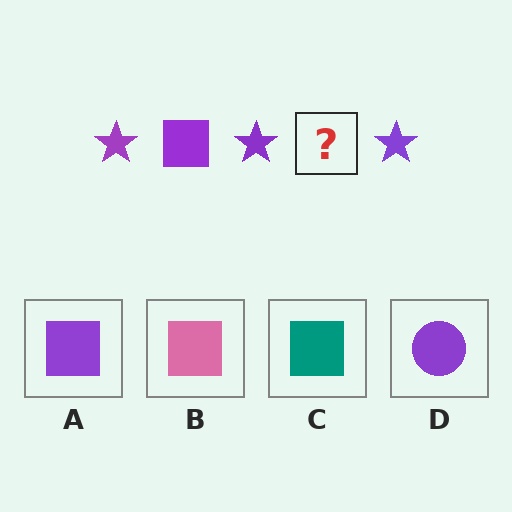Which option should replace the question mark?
Option A.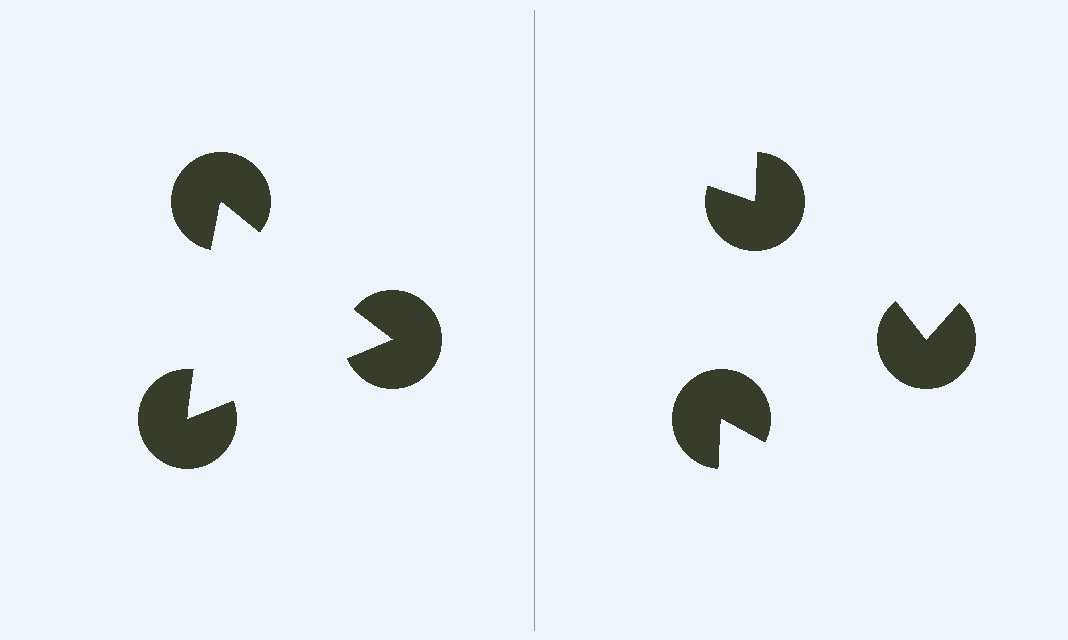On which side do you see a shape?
An illusory triangle appears on the left side. On the right side the wedge cuts are rotated, so no coherent shape forms.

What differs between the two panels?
The pac-man discs are positioned identically on both sides; only the wedge orientations differ. On the left they align to a triangle; on the right they are misaligned.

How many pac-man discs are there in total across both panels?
6 — 3 on each side.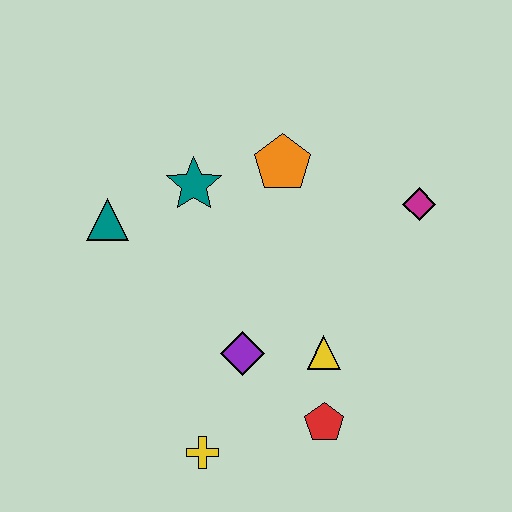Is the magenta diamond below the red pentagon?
No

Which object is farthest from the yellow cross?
The magenta diamond is farthest from the yellow cross.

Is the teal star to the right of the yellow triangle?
No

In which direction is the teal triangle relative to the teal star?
The teal triangle is to the left of the teal star.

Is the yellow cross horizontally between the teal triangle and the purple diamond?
Yes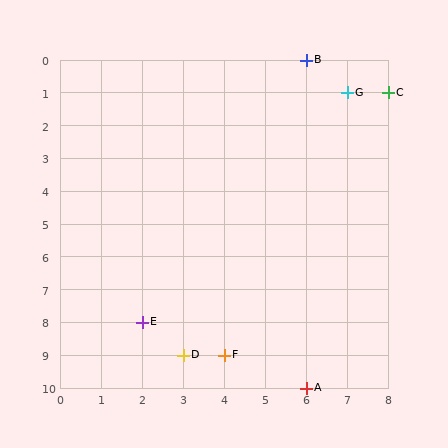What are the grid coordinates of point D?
Point D is at grid coordinates (3, 9).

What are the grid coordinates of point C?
Point C is at grid coordinates (8, 1).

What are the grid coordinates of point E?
Point E is at grid coordinates (2, 8).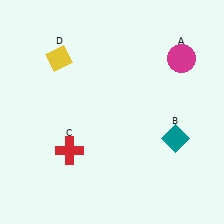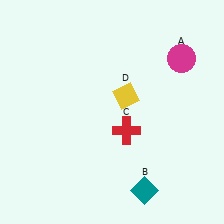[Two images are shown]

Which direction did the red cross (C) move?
The red cross (C) moved right.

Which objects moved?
The objects that moved are: the teal diamond (B), the red cross (C), the yellow diamond (D).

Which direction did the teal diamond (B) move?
The teal diamond (B) moved down.